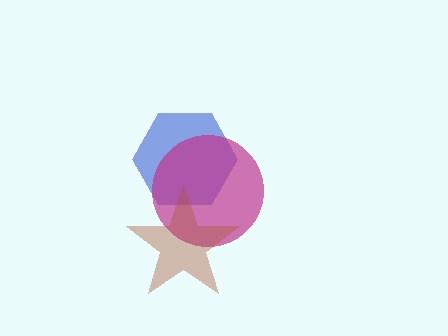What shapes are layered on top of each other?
The layered shapes are: a blue hexagon, a magenta circle, a brown star.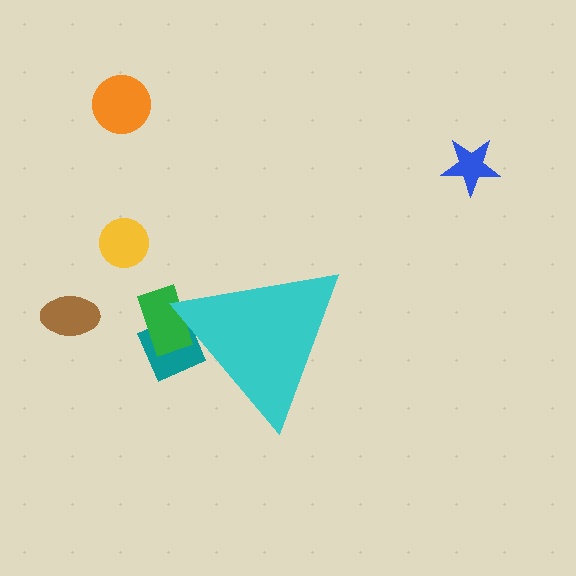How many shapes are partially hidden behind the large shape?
2 shapes are partially hidden.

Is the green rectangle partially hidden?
Yes, the green rectangle is partially hidden behind the cyan triangle.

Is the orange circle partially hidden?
No, the orange circle is fully visible.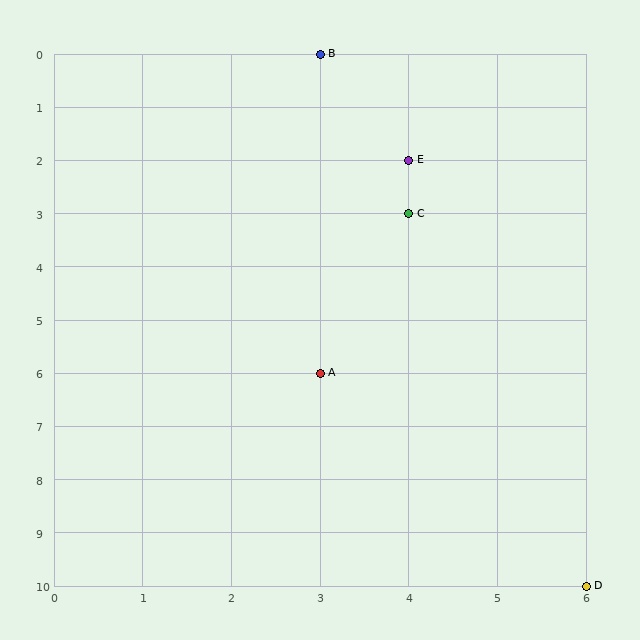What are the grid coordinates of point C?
Point C is at grid coordinates (4, 3).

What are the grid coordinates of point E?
Point E is at grid coordinates (4, 2).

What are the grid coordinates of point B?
Point B is at grid coordinates (3, 0).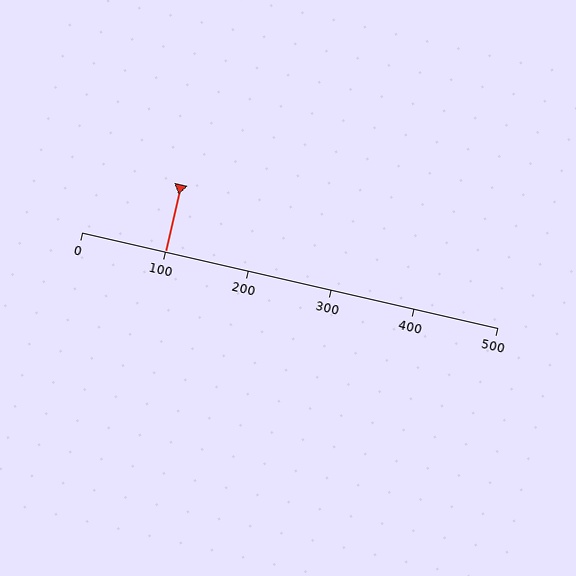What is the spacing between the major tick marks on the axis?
The major ticks are spaced 100 apart.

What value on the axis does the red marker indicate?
The marker indicates approximately 100.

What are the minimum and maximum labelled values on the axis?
The axis runs from 0 to 500.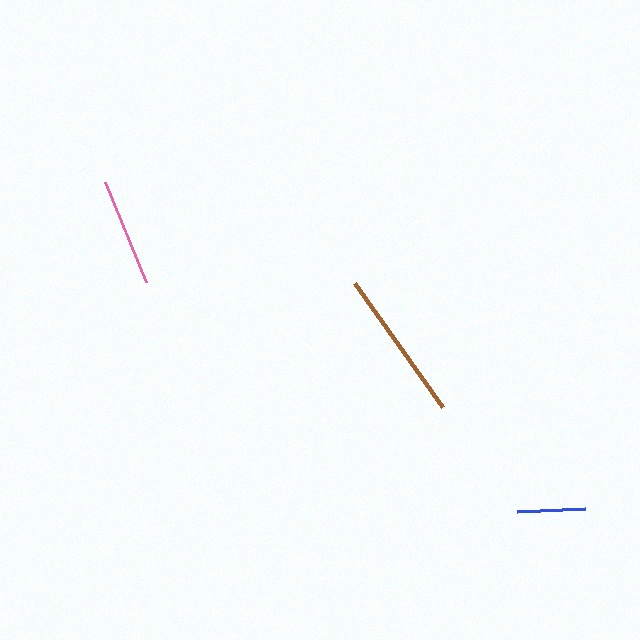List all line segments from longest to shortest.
From longest to shortest: brown, pink, blue.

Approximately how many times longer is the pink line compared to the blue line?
The pink line is approximately 1.6 times the length of the blue line.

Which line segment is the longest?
The brown line is the longest at approximately 153 pixels.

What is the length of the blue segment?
The blue segment is approximately 68 pixels long.